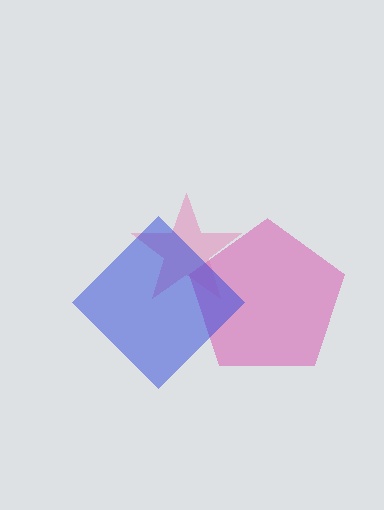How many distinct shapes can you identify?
There are 3 distinct shapes: a magenta pentagon, a pink star, a blue diamond.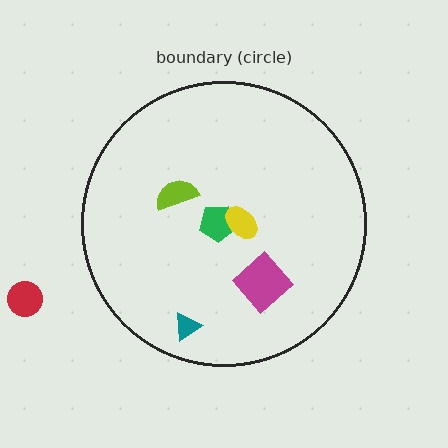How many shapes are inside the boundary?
5 inside, 1 outside.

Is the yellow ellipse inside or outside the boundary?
Inside.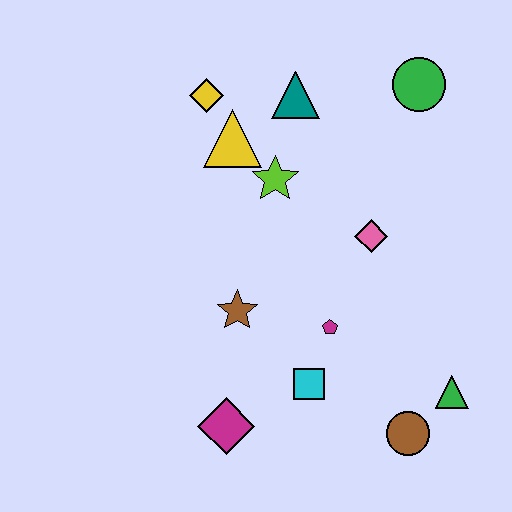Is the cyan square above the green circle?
No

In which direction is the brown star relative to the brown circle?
The brown star is to the left of the brown circle.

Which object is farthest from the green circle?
The magenta diamond is farthest from the green circle.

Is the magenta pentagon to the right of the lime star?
Yes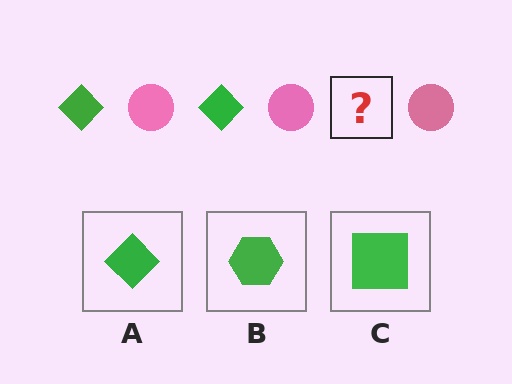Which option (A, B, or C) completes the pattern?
A.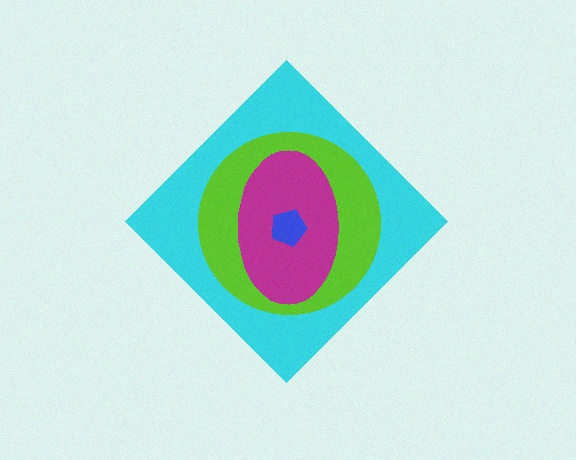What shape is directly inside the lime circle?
The magenta ellipse.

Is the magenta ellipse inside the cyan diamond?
Yes.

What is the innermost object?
The blue pentagon.